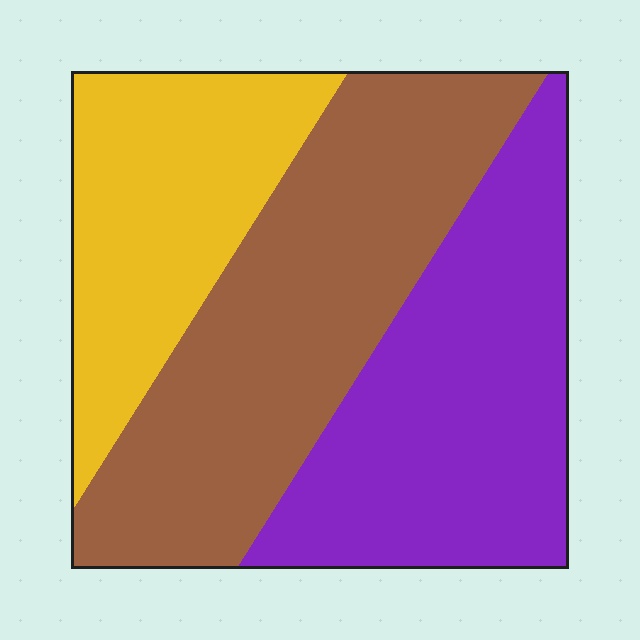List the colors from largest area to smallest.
From largest to smallest: brown, purple, yellow.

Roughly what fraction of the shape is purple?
Purple covers 35% of the shape.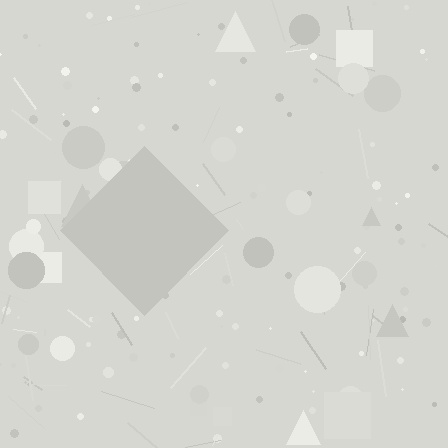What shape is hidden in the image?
A diamond is hidden in the image.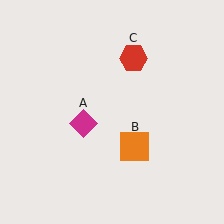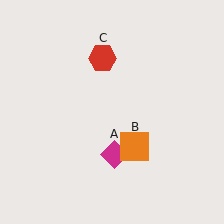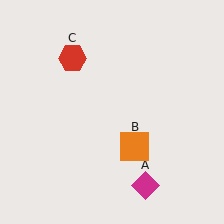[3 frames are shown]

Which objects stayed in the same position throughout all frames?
Orange square (object B) remained stationary.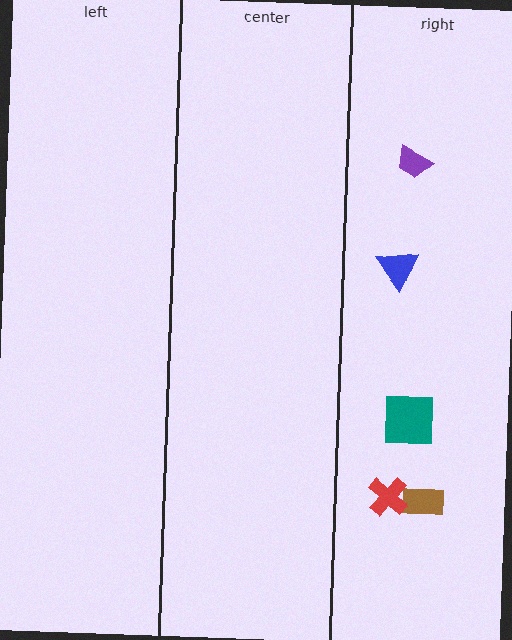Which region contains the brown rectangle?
The right region.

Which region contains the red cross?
The right region.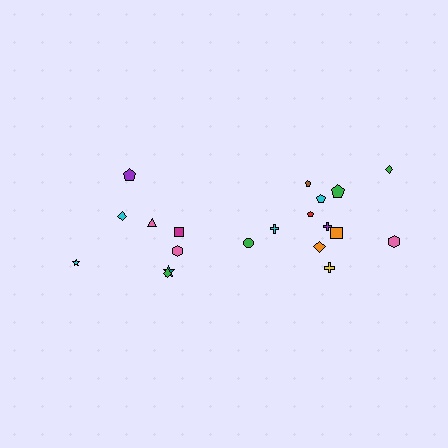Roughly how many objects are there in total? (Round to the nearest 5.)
Roughly 20 objects in total.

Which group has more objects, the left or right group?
The right group.